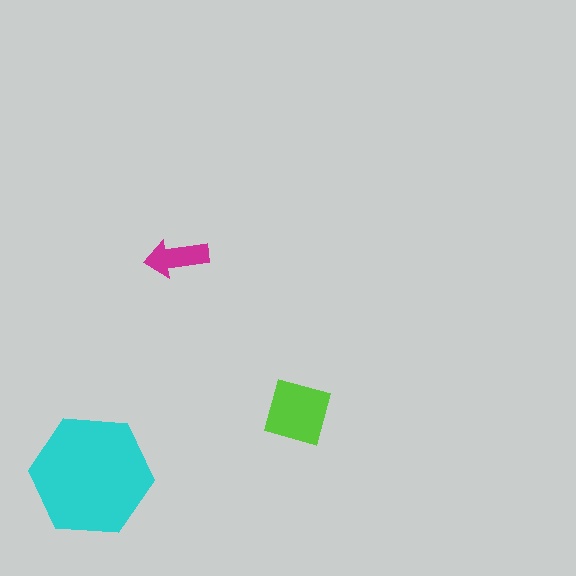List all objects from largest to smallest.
The cyan hexagon, the lime diamond, the magenta arrow.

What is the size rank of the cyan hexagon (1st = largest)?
1st.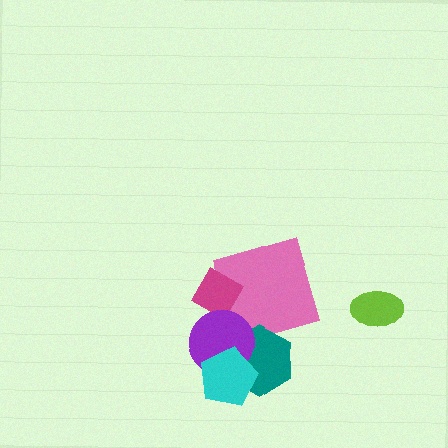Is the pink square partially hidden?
Yes, it is partially covered by another shape.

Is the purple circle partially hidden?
Yes, it is partially covered by another shape.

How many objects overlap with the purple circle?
3 objects overlap with the purple circle.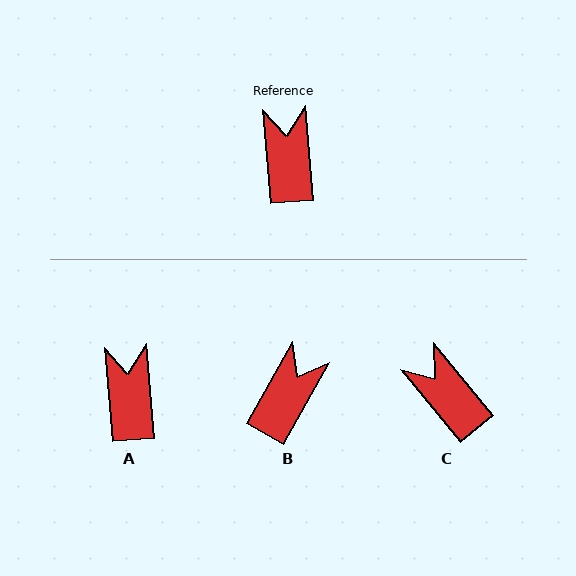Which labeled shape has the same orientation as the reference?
A.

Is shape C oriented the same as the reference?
No, it is off by about 34 degrees.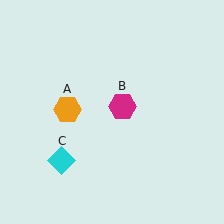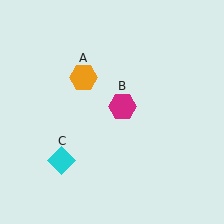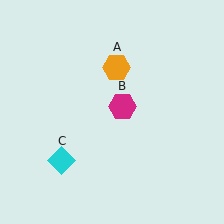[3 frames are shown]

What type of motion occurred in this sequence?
The orange hexagon (object A) rotated clockwise around the center of the scene.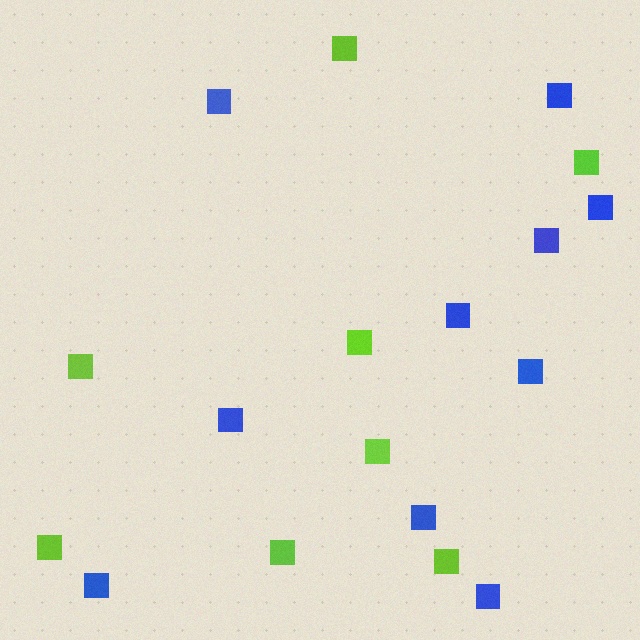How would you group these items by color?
There are 2 groups: one group of lime squares (8) and one group of blue squares (10).